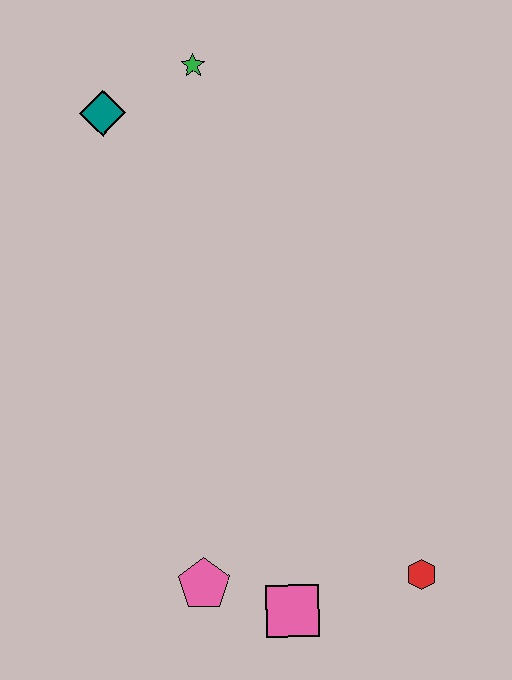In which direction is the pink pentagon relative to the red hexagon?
The pink pentagon is to the left of the red hexagon.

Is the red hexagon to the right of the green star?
Yes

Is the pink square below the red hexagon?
Yes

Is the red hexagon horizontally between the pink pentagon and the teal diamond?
No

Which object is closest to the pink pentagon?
The pink square is closest to the pink pentagon.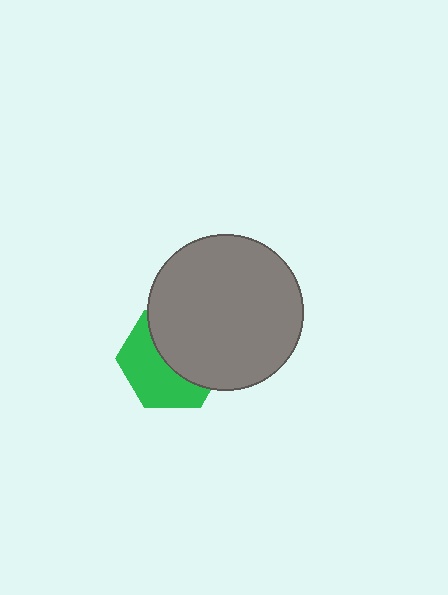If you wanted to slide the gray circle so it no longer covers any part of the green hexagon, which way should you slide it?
Slide it toward the upper-right — that is the most direct way to separate the two shapes.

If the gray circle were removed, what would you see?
You would see the complete green hexagon.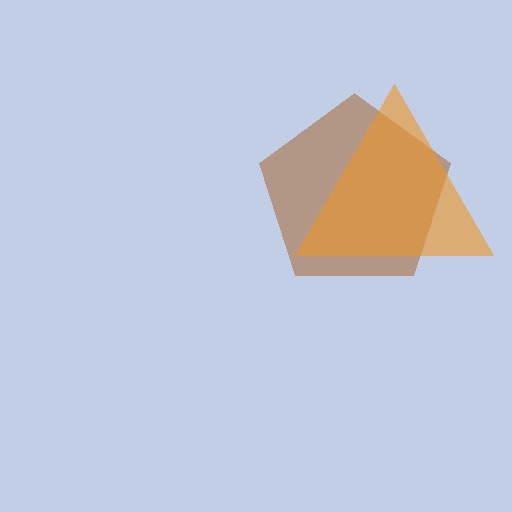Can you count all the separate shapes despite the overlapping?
Yes, there are 2 separate shapes.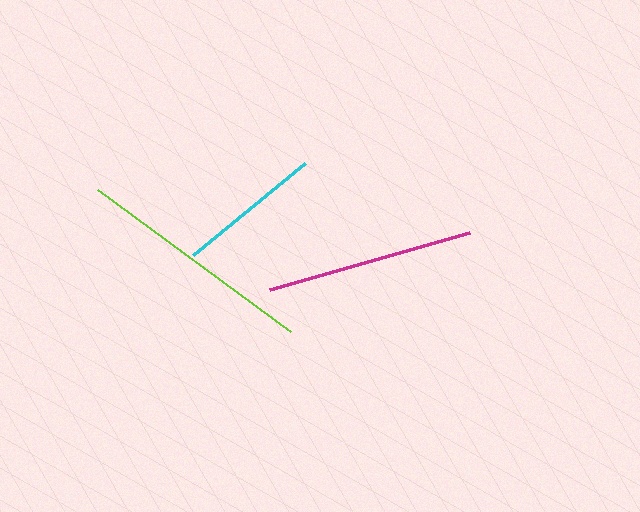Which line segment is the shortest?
The cyan line is the shortest at approximately 145 pixels.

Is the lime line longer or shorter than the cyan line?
The lime line is longer than the cyan line.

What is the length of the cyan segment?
The cyan segment is approximately 145 pixels long.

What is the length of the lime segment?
The lime segment is approximately 239 pixels long.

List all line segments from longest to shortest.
From longest to shortest: lime, magenta, cyan.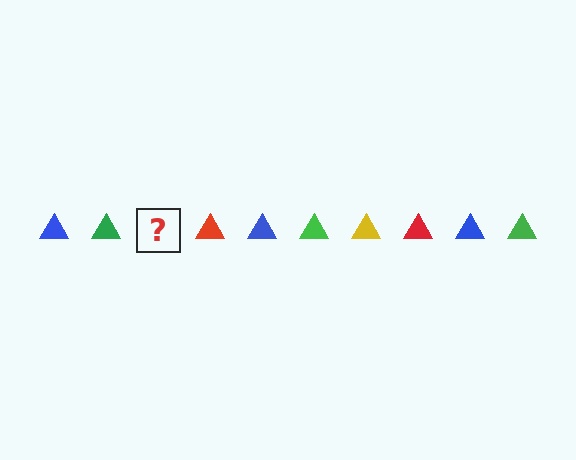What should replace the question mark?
The question mark should be replaced with a yellow triangle.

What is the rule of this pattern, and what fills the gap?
The rule is that the pattern cycles through blue, green, yellow, red triangles. The gap should be filled with a yellow triangle.